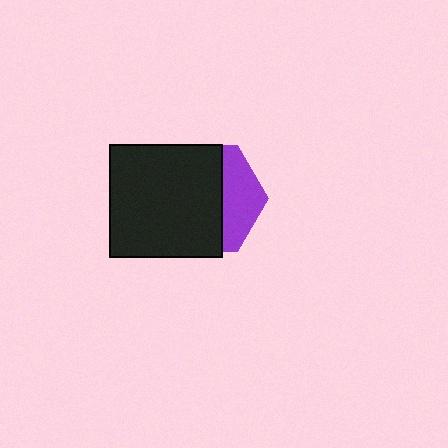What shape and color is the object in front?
The object in front is a black square.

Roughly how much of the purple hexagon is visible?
A small part of it is visible (roughly 32%).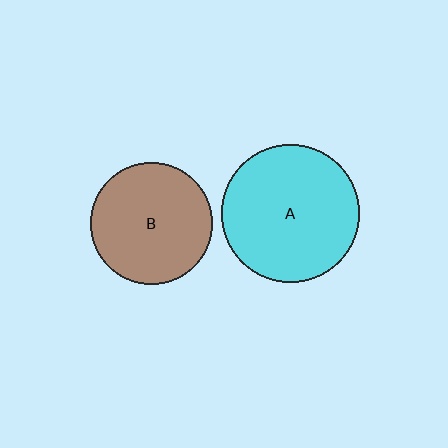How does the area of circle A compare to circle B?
Approximately 1.3 times.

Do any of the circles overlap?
No, none of the circles overlap.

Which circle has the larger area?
Circle A (cyan).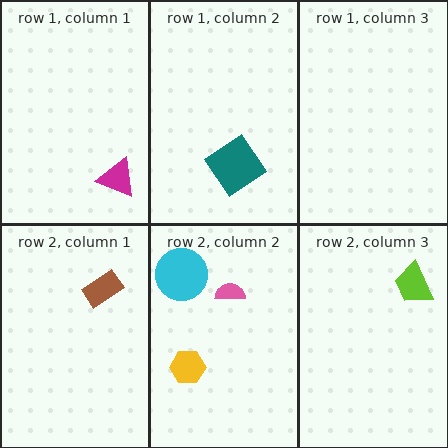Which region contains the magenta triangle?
The row 1, column 1 region.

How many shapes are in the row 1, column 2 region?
1.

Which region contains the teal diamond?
The row 1, column 2 region.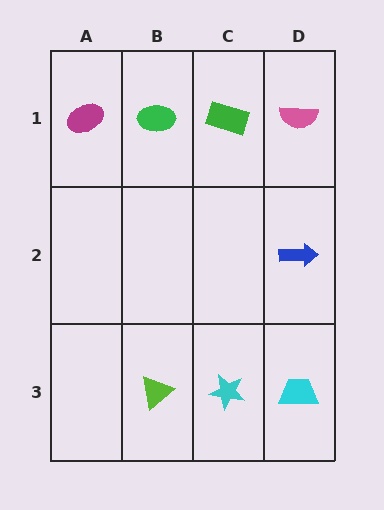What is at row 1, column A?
A magenta ellipse.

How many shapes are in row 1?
4 shapes.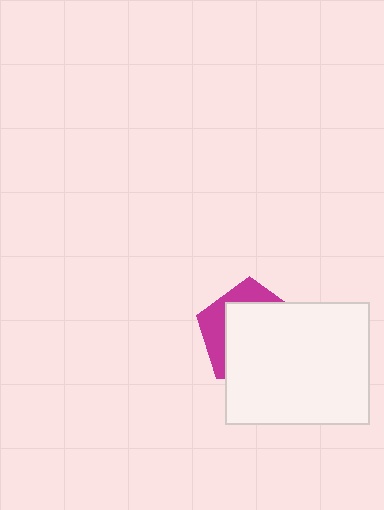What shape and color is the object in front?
The object in front is a white rectangle.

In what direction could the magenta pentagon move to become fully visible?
The magenta pentagon could move toward the upper-left. That would shift it out from behind the white rectangle entirely.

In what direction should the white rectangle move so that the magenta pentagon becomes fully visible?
The white rectangle should move toward the lower-right. That is the shortest direction to clear the overlap and leave the magenta pentagon fully visible.